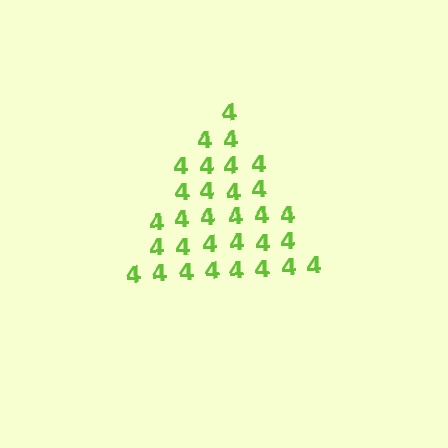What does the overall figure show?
The overall figure shows a triangle.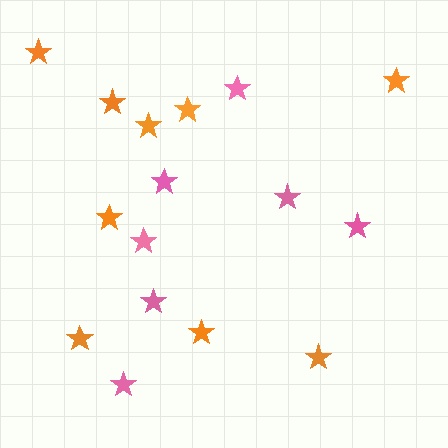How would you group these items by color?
There are 2 groups: one group of pink stars (7) and one group of orange stars (9).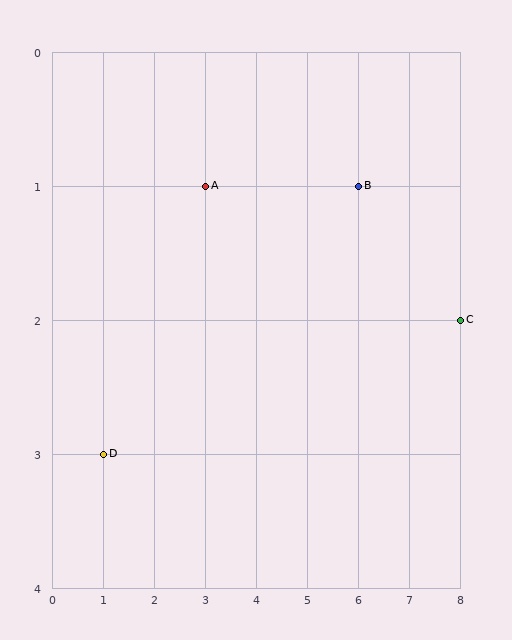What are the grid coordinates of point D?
Point D is at grid coordinates (1, 3).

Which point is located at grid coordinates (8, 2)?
Point C is at (8, 2).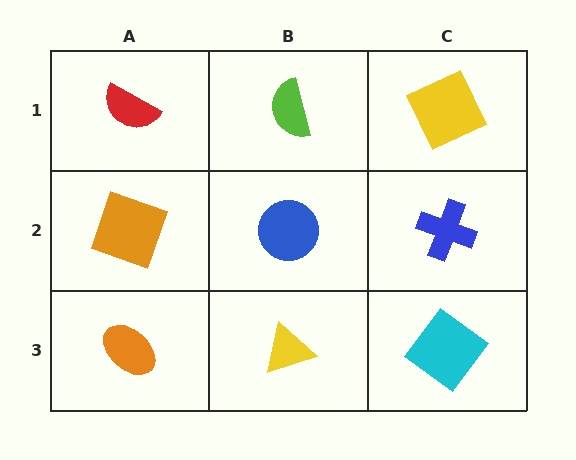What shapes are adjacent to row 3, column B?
A blue circle (row 2, column B), an orange ellipse (row 3, column A), a cyan diamond (row 3, column C).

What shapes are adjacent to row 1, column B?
A blue circle (row 2, column B), a red semicircle (row 1, column A), a yellow square (row 1, column C).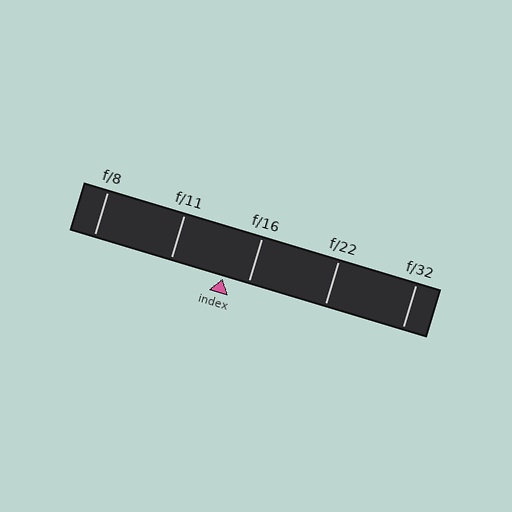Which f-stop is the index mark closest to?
The index mark is closest to f/16.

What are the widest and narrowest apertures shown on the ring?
The widest aperture shown is f/8 and the narrowest is f/32.